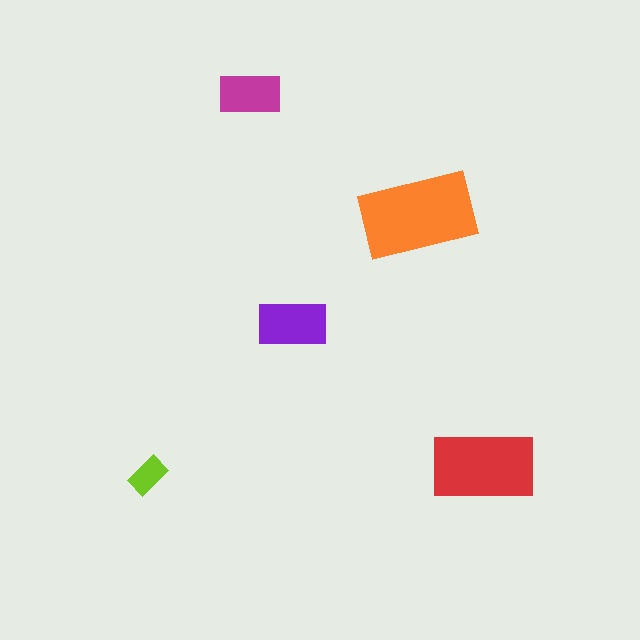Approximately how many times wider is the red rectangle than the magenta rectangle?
About 1.5 times wider.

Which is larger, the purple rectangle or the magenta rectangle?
The purple one.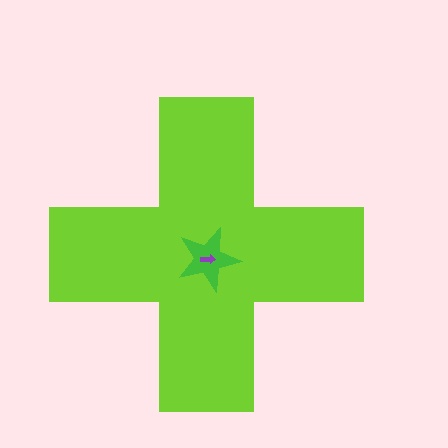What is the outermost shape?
The lime cross.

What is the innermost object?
The purple arrow.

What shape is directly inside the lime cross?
The green star.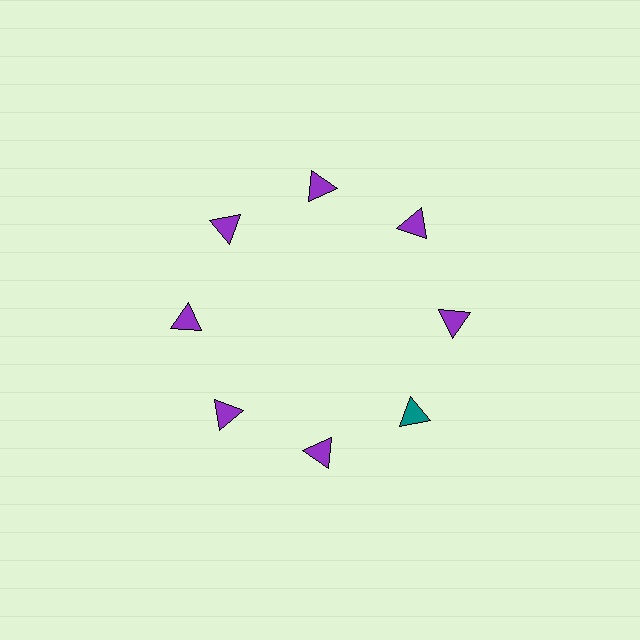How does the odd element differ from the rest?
It has a different color: teal instead of purple.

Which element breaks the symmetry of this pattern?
The teal triangle at roughly the 4 o'clock position breaks the symmetry. All other shapes are purple triangles.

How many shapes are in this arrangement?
There are 8 shapes arranged in a ring pattern.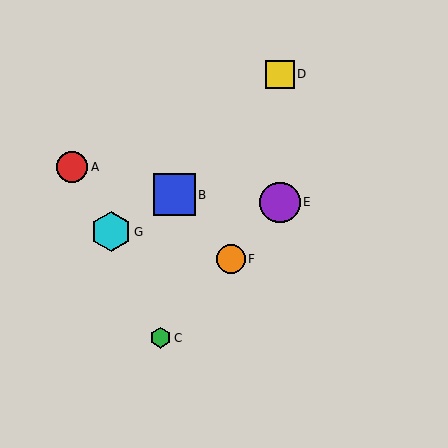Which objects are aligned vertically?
Objects D, E are aligned vertically.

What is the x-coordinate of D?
Object D is at x≈280.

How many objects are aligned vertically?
2 objects (D, E) are aligned vertically.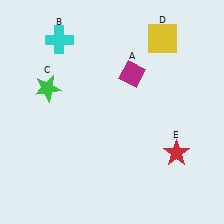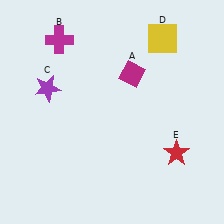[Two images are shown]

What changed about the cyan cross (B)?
In Image 1, B is cyan. In Image 2, it changed to magenta.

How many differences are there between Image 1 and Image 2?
There are 2 differences between the two images.